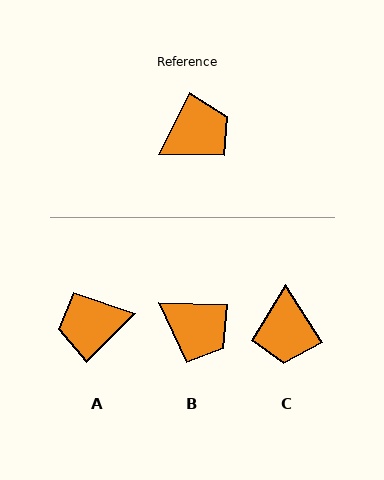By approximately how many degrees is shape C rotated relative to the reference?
Approximately 121 degrees clockwise.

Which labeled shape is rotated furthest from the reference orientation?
A, about 162 degrees away.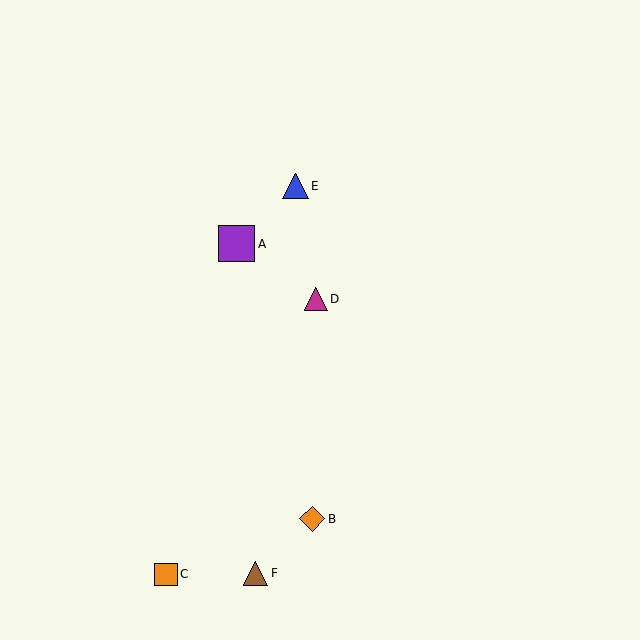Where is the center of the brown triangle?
The center of the brown triangle is at (256, 573).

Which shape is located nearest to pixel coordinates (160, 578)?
The orange square (labeled C) at (166, 574) is nearest to that location.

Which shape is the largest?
The purple square (labeled A) is the largest.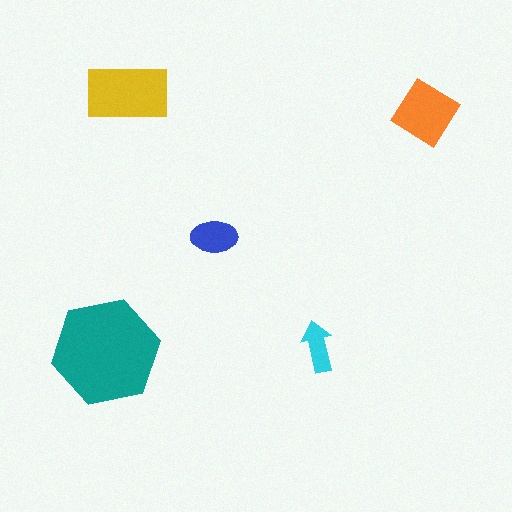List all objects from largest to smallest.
The teal hexagon, the yellow rectangle, the orange diamond, the blue ellipse, the cyan arrow.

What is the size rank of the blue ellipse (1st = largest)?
4th.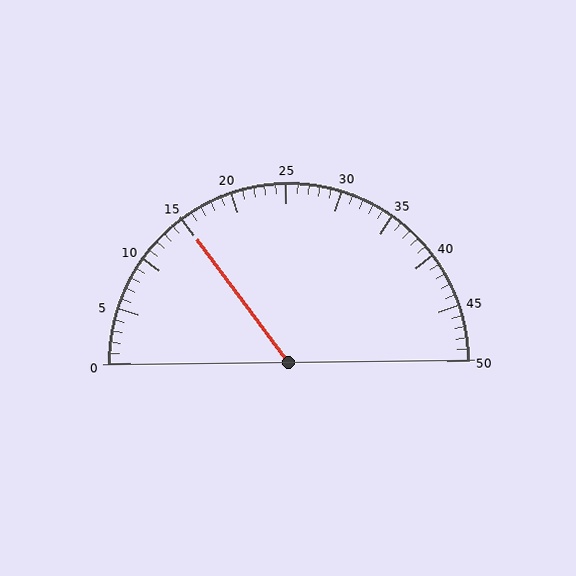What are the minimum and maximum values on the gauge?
The gauge ranges from 0 to 50.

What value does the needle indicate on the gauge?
The needle indicates approximately 15.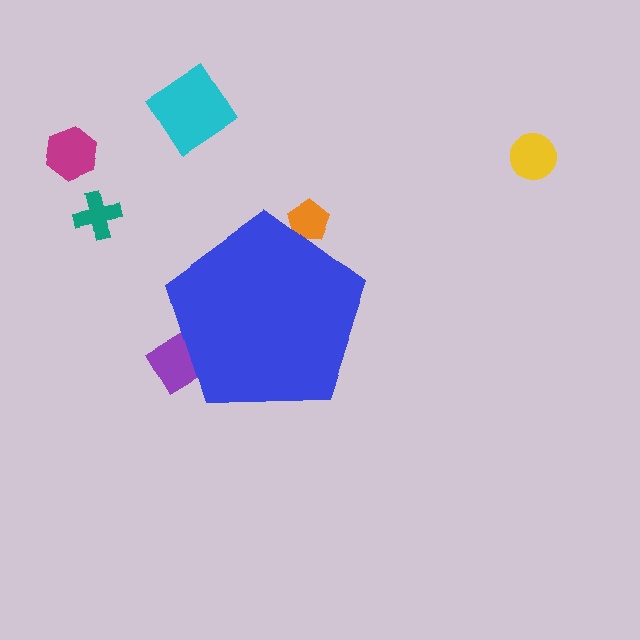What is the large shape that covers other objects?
A blue pentagon.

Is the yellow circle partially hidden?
No, the yellow circle is fully visible.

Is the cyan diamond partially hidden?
No, the cyan diamond is fully visible.